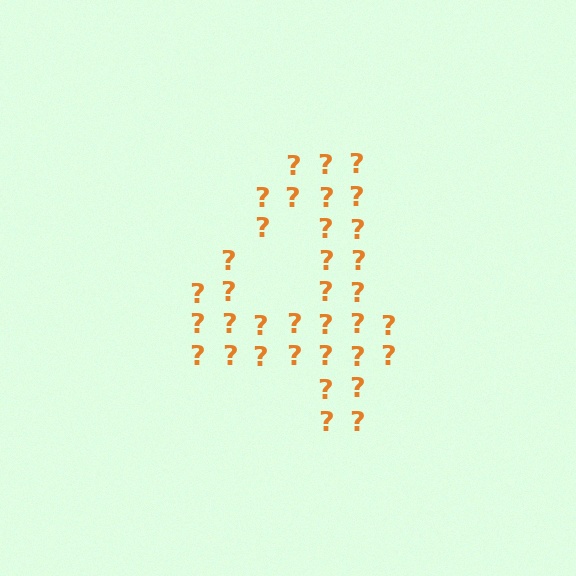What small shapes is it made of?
It is made of small question marks.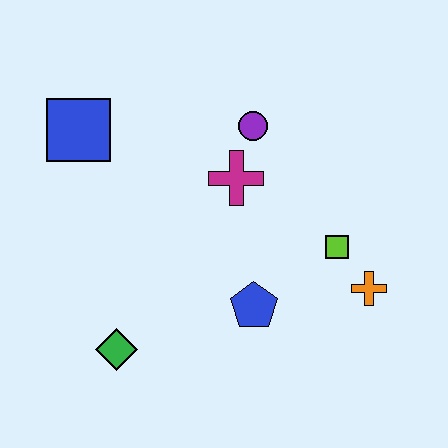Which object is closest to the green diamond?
The blue pentagon is closest to the green diamond.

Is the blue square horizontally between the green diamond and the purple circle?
No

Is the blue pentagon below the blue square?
Yes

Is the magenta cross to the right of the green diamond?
Yes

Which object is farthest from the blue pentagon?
The blue square is farthest from the blue pentagon.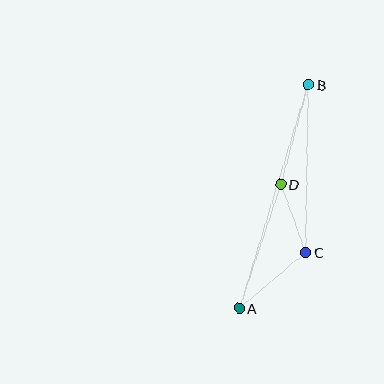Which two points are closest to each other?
Points C and D are closest to each other.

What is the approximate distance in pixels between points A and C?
The distance between A and C is approximately 87 pixels.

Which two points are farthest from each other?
Points A and B are farthest from each other.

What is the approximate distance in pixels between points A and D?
The distance between A and D is approximately 131 pixels.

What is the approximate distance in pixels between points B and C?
The distance between B and C is approximately 167 pixels.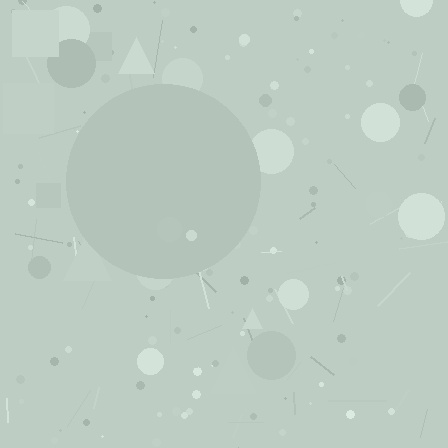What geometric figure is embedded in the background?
A circle is embedded in the background.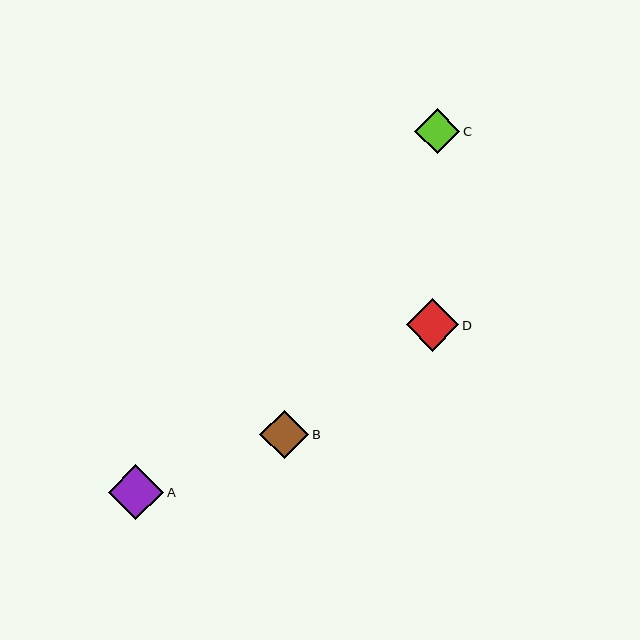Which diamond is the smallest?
Diamond C is the smallest with a size of approximately 45 pixels.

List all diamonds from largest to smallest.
From largest to smallest: A, D, B, C.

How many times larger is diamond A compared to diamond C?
Diamond A is approximately 1.2 times the size of diamond C.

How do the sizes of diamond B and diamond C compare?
Diamond B and diamond C are approximately the same size.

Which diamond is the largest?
Diamond A is the largest with a size of approximately 56 pixels.